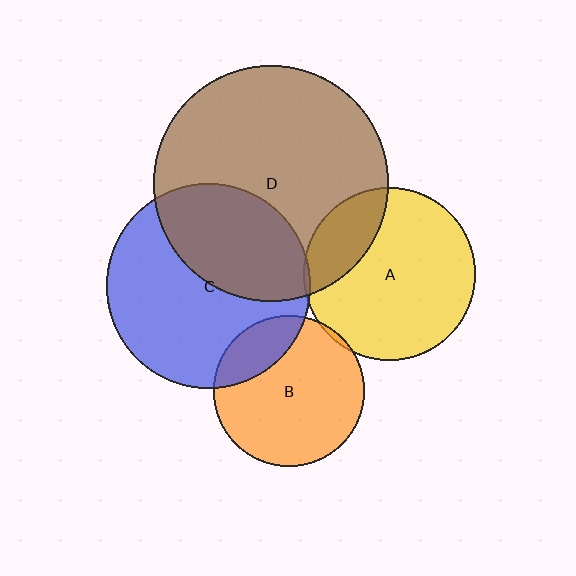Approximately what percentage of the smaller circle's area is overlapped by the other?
Approximately 40%.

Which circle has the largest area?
Circle D (brown).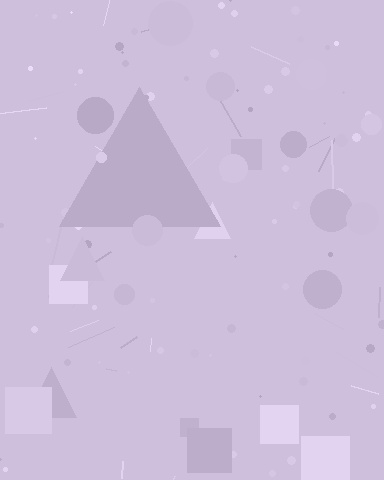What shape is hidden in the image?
A triangle is hidden in the image.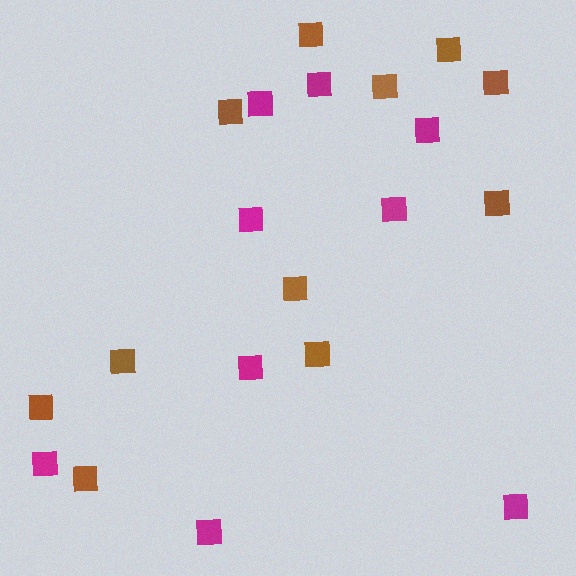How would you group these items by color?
There are 2 groups: one group of brown squares (11) and one group of magenta squares (9).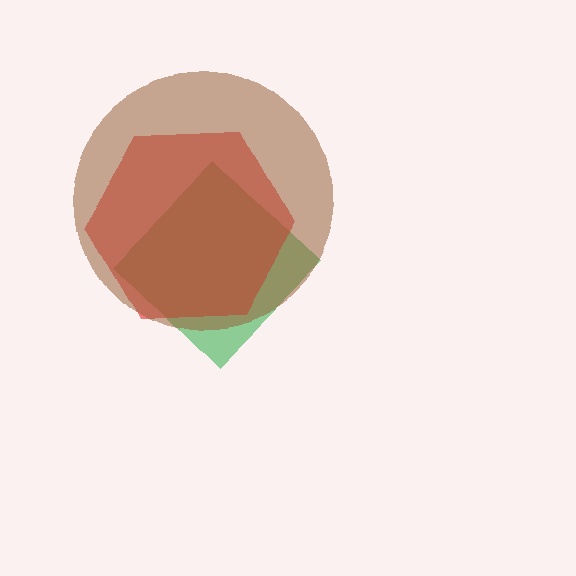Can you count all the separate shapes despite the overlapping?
Yes, there are 3 separate shapes.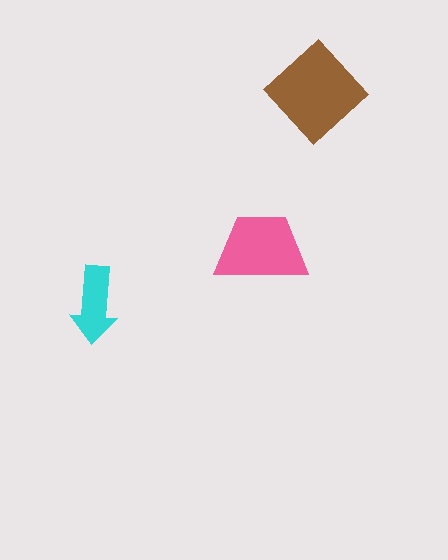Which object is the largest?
The brown diamond.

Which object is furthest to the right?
The brown diamond is rightmost.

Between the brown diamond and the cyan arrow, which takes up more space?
The brown diamond.